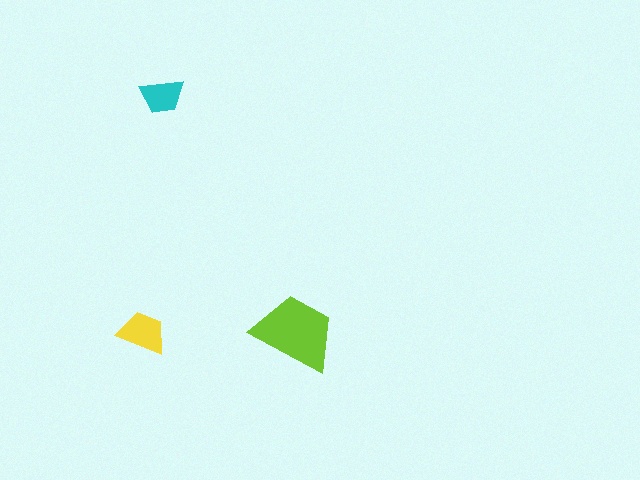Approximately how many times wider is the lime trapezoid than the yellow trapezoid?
About 2 times wider.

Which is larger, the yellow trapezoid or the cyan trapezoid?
The yellow one.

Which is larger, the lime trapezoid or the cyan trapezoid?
The lime one.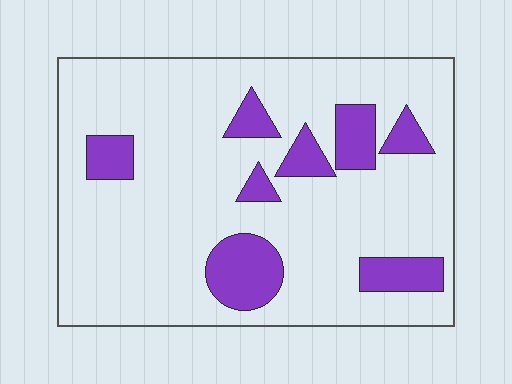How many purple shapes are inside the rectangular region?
8.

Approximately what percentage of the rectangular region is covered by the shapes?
Approximately 15%.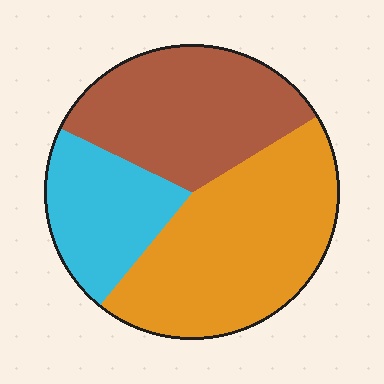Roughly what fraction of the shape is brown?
Brown covers about 35% of the shape.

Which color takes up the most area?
Orange, at roughly 45%.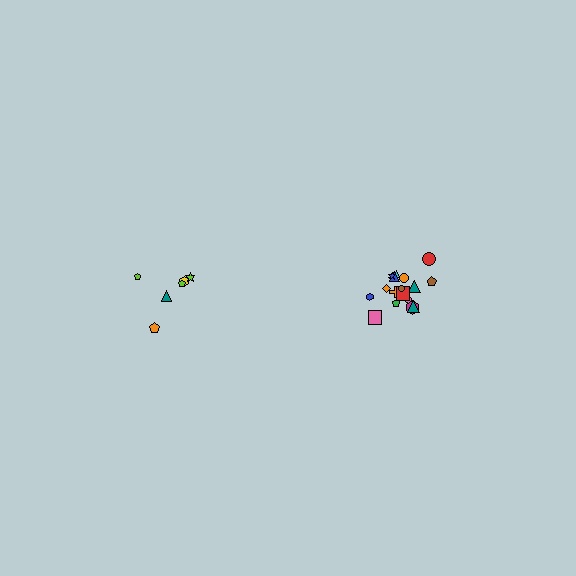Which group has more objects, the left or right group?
The right group.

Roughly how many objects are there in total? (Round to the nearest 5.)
Roughly 25 objects in total.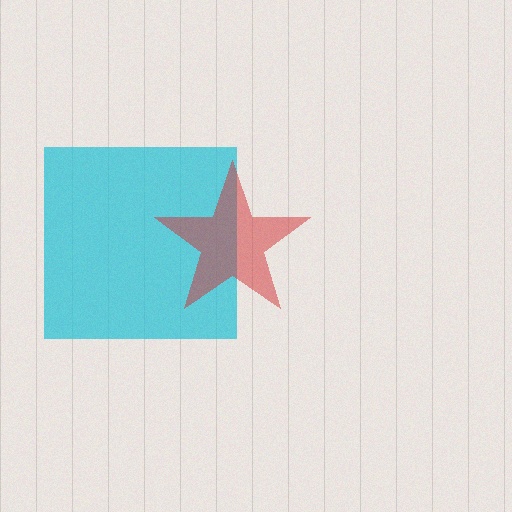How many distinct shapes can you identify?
There are 2 distinct shapes: a cyan square, a red star.